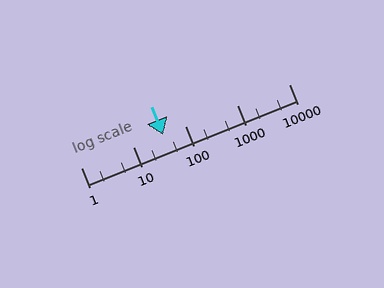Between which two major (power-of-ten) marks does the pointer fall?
The pointer is between 10 and 100.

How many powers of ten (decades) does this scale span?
The scale spans 4 decades, from 1 to 10000.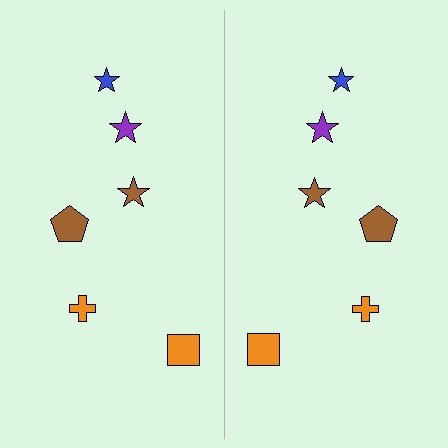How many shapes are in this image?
There are 12 shapes in this image.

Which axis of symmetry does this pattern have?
The pattern has a vertical axis of symmetry running through the center of the image.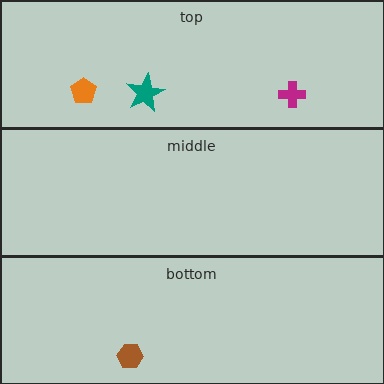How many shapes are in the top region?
3.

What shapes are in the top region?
The teal star, the magenta cross, the orange pentagon.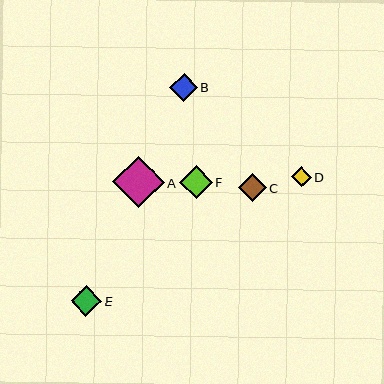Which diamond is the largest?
Diamond A is the largest with a size of approximately 51 pixels.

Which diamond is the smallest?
Diamond D is the smallest with a size of approximately 20 pixels.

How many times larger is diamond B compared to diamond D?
Diamond B is approximately 1.5 times the size of diamond D.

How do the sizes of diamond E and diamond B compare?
Diamond E and diamond B are approximately the same size.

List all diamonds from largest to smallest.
From largest to smallest: A, F, E, B, C, D.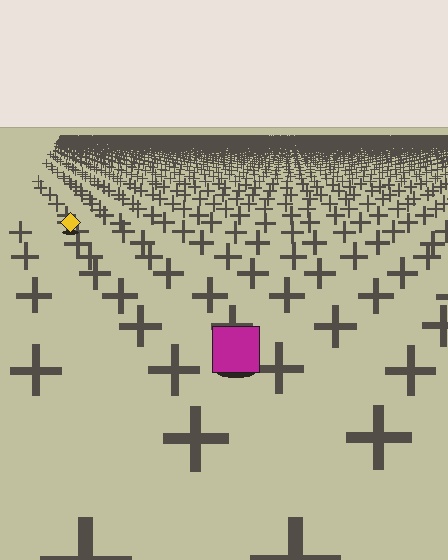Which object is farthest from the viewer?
The yellow diamond is farthest from the viewer. It appears smaller and the ground texture around it is denser.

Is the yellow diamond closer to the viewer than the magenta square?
No. The magenta square is closer — you can tell from the texture gradient: the ground texture is coarser near it.